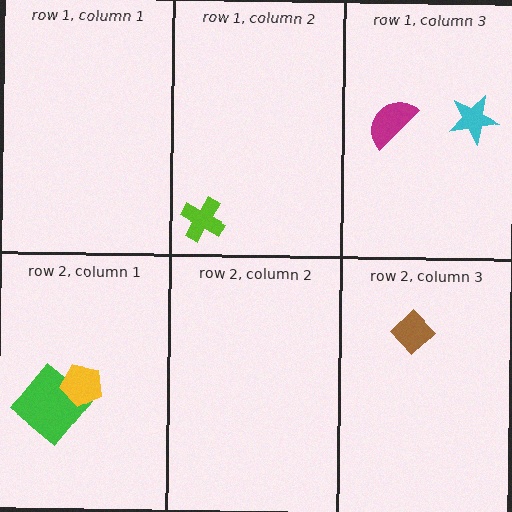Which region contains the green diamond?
The row 2, column 1 region.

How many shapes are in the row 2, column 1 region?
2.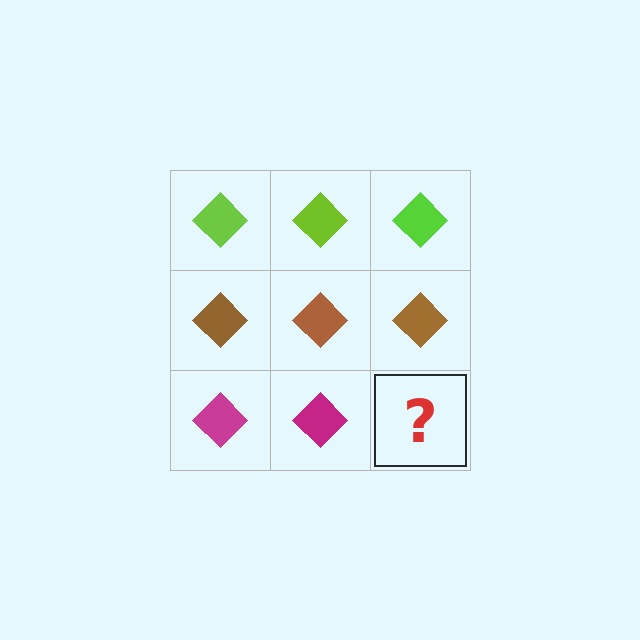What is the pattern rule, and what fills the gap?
The rule is that each row has a consistent color. The gap should be filled with a magenta diamond.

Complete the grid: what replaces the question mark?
The question mark should be replaced with a magenta diamond.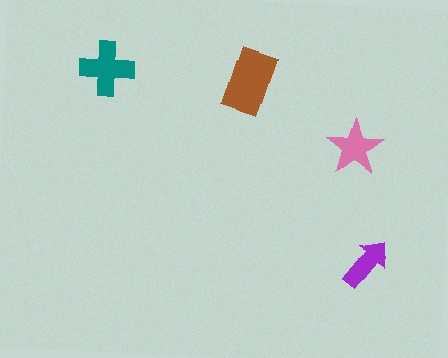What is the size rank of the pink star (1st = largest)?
3rd.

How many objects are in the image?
There are 4 objects in the image.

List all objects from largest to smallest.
The brown rectangle, the teal cross, the pink star, the purple arrow.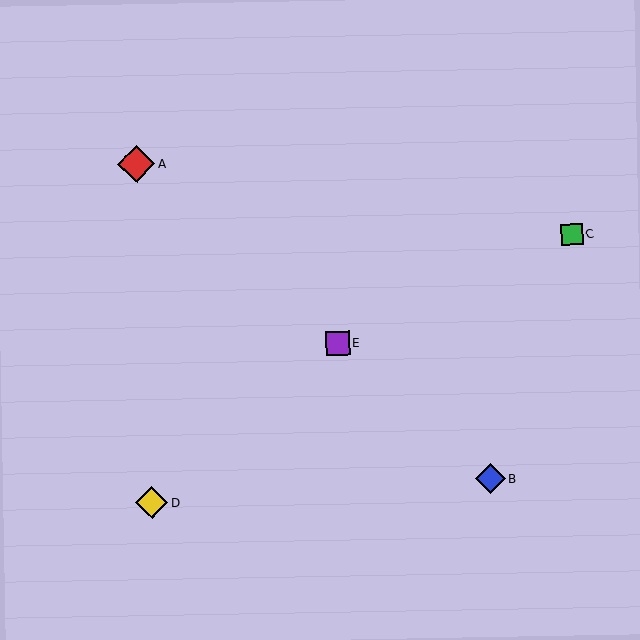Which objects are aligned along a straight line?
Objects A, B, E are aligned along a straight line.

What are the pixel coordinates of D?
Object D is at (152, 503).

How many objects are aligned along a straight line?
3 objects (A, B, E) are aligned along a straight line.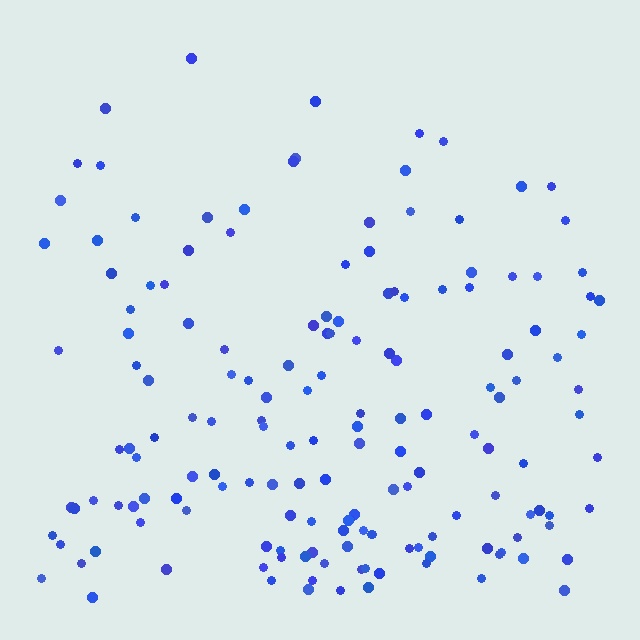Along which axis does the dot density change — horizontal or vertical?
Vertical.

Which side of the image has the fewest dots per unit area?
The top.